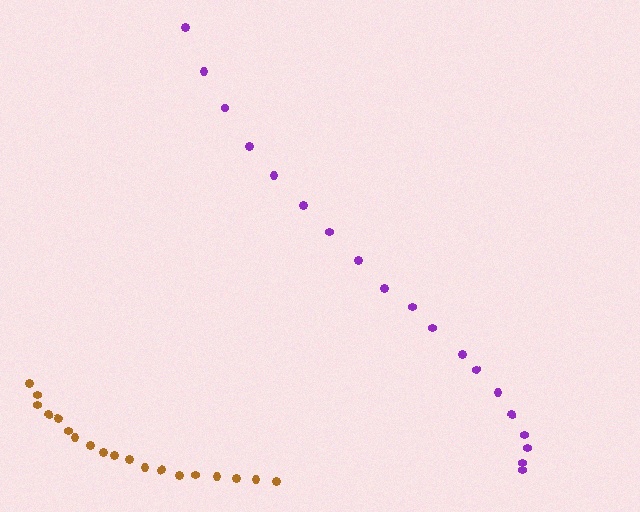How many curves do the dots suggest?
There are 2 distinct paths.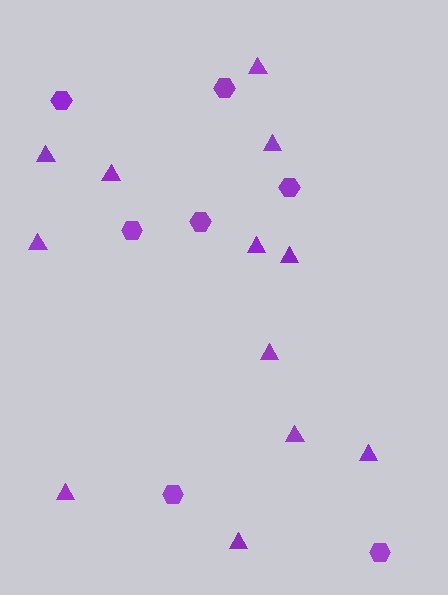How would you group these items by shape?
There are 2 groups: one group of hexagons (7) and one group of triangles (12).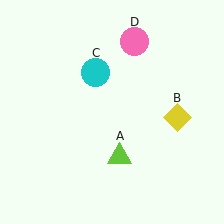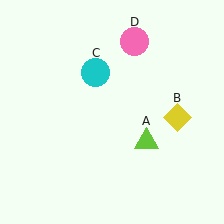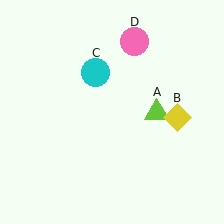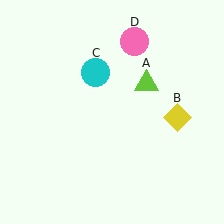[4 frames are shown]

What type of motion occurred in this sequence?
The lime triangle (object A) rotated counterclockwise around the center of the scene.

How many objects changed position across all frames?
1 object changed position: lime triangle (object A).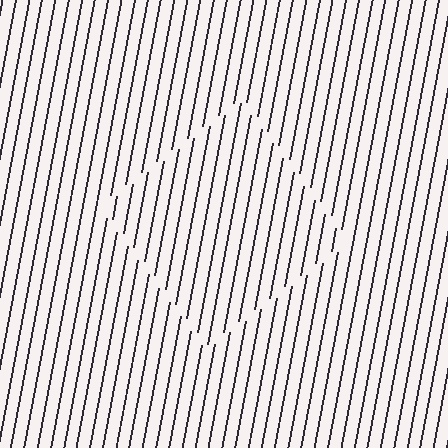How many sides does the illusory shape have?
4 sides — the line-ends trace a square.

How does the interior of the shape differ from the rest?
The interior of the shape contains the same grating, shifted by half a period — the contour is defined by the phase discontinuity where line-ends from the inner and outer gratings abut.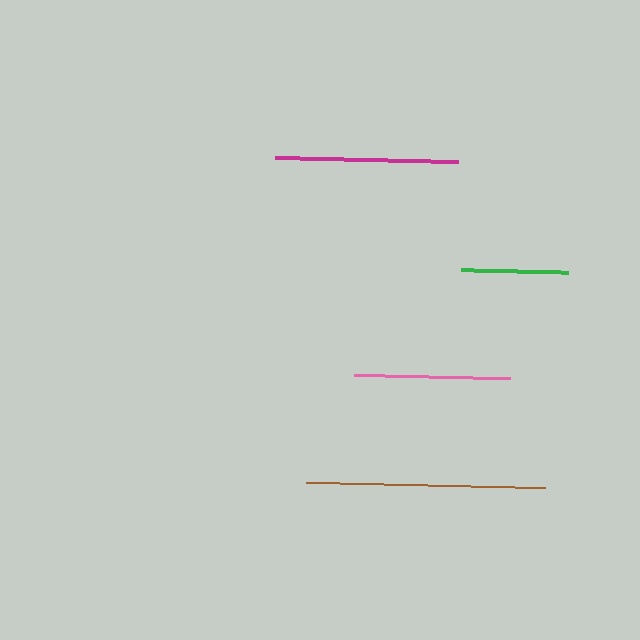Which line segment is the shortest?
The green line is the shortest at approximately 107 pixels.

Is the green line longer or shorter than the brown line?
The brown line is longer than the green line.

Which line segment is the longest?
The brown line is the longest at approximately 238 pixels.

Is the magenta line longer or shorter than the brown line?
The brown line is longer than the magenta line.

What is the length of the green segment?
The green segment is approximately 107 pixels long.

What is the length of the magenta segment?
The magenta segment is approximately 182 pixels long.